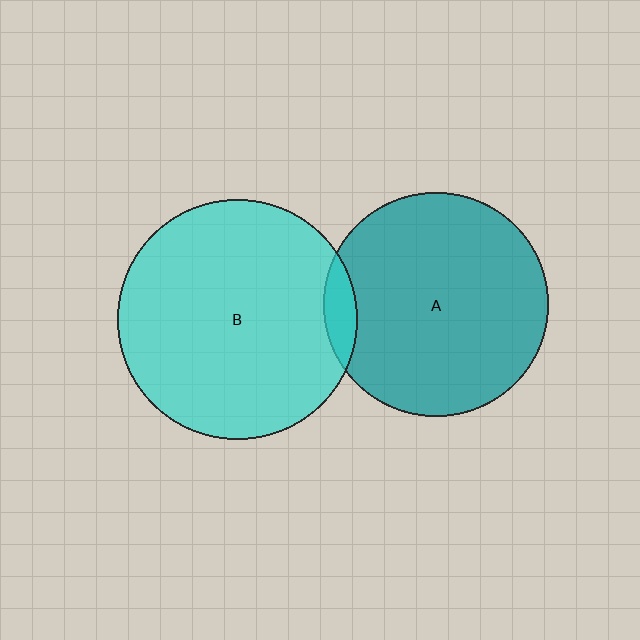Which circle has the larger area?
Circle B (cyan).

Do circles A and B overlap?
Yes.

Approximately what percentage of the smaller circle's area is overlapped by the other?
Approximately 5%.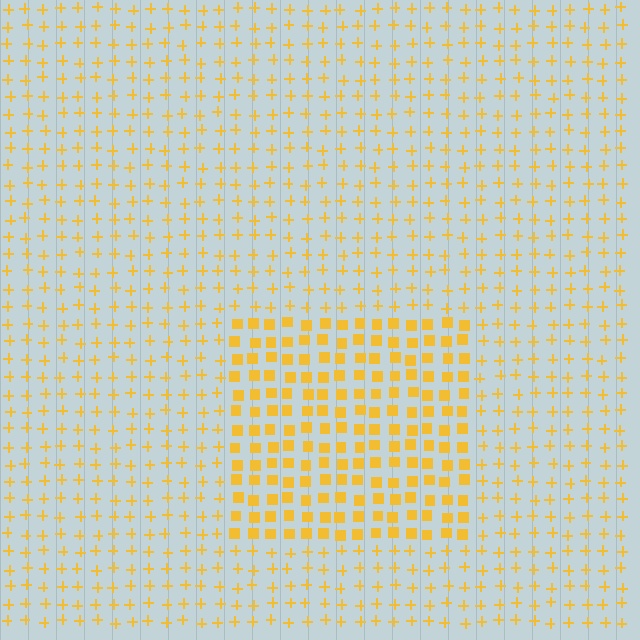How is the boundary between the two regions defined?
The boundary is defined by a change in element shape: squares inside vs. plus signs outside. All elements share the same color and spacing.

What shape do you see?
I see a rectangle.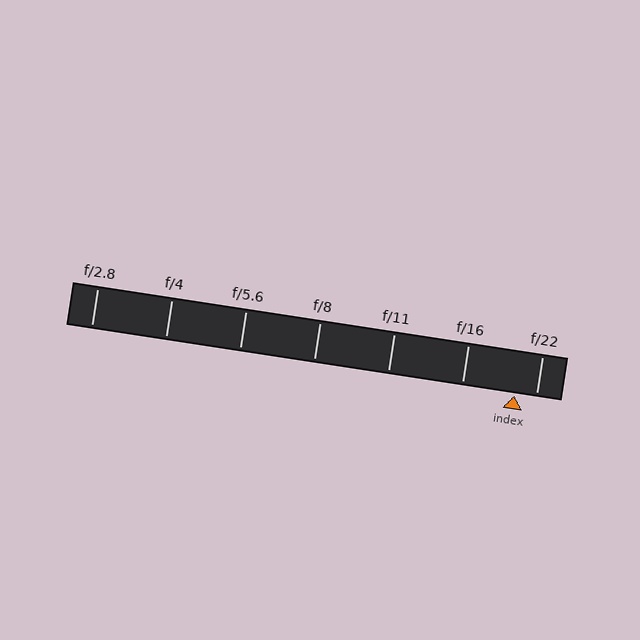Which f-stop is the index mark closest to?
The index mark is closest to f/22.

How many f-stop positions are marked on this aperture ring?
There are 7 f-stop positions marked.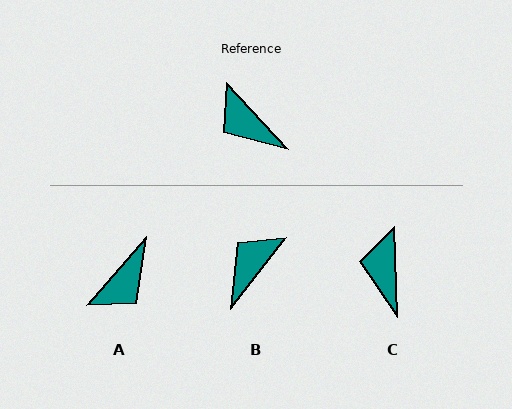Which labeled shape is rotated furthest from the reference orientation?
A, about 96 degrees away.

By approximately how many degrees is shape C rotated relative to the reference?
Approximately 41 degrees clockwise.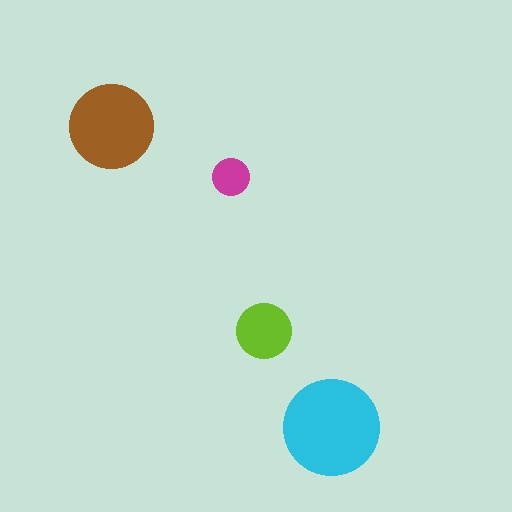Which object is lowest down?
The cyan circle is bottommost.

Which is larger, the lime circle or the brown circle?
The brown one.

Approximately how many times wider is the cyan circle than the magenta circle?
About 2.5 times wider.